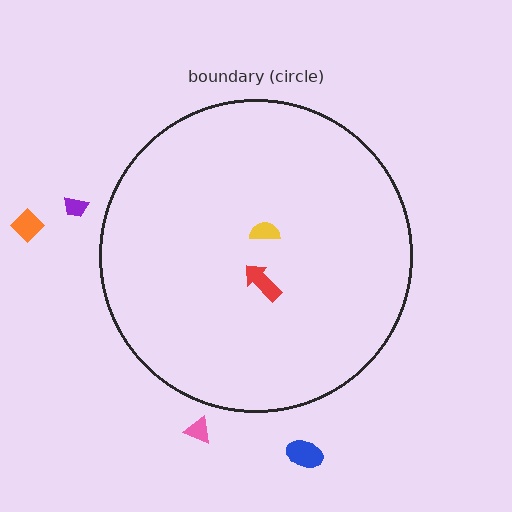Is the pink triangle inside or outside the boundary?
Outside.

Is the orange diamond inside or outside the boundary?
Outside.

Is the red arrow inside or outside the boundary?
Inside.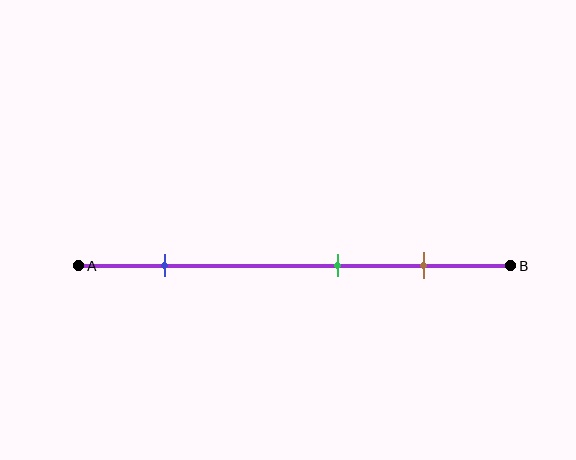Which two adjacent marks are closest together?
The green and brown marks are the closest adjacent pair.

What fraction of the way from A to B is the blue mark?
The blue mark is approximately 20% (0.2) of the way from A to B.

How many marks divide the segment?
There are 3 marks dividing the segment.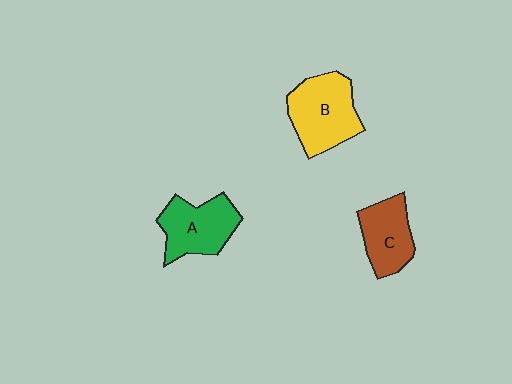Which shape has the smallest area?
Shape C (brown).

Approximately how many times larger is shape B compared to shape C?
Approximately 1.3 times.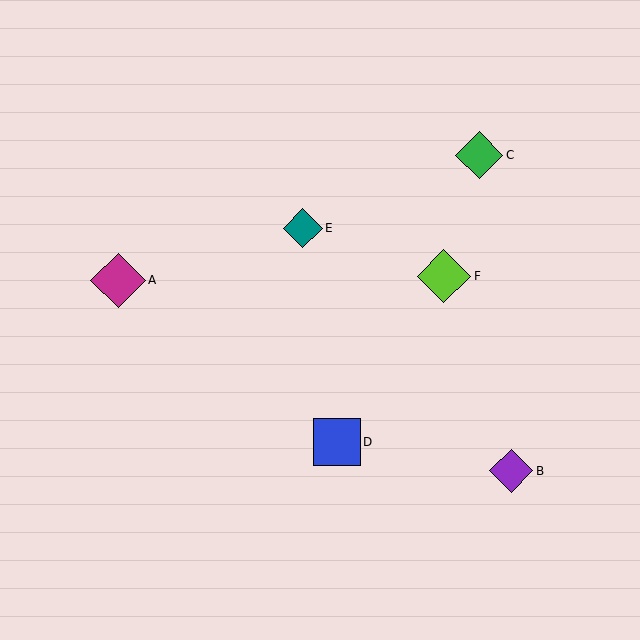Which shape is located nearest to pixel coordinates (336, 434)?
The blue square (labeled D) at (337, 442) is nearest to that location.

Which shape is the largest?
The magenta diamond (labeled A) is the largest.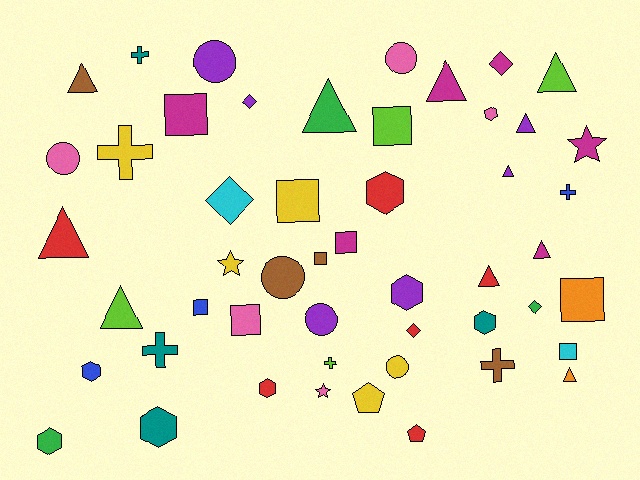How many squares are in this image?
There are 9 squares.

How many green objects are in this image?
There are 3 green objects.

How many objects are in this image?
There are 50 objects.